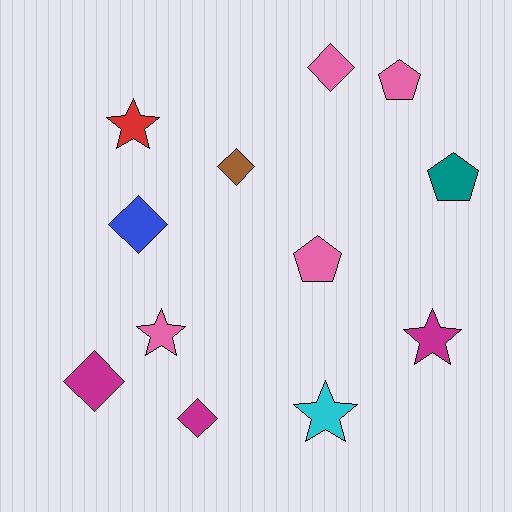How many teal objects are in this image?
There is 1 teal object.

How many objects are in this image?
There are 12 objects.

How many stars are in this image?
There are 4 stars.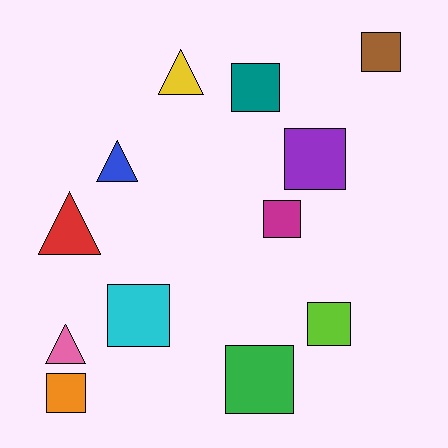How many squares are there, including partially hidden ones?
There are 8 squares.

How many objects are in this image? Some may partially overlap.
There are 12 objects.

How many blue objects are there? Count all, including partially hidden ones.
There is 1 blue object.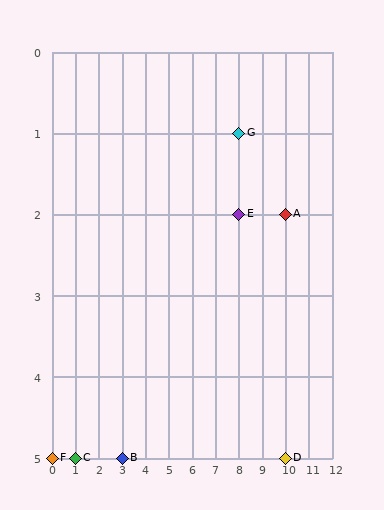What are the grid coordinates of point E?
Point E is at grid coordinates (8, 2).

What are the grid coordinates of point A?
Point A is at grid coordinates (10, 2).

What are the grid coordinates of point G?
Point G is at grid coordinates (8, 1).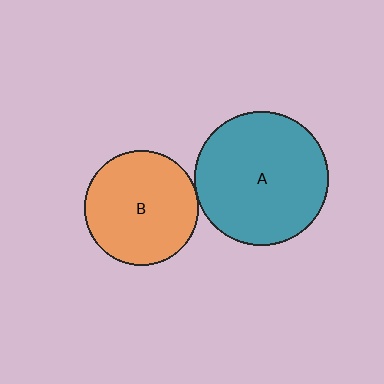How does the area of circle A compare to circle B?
Approximately 1.4 times.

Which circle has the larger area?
Circle A (teal).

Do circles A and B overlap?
Yes.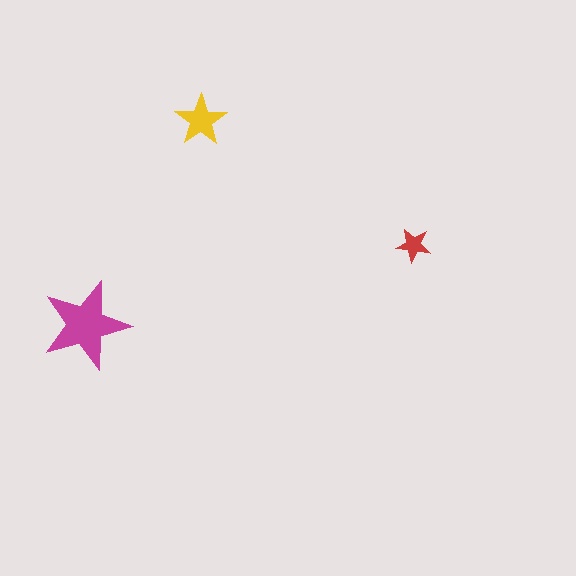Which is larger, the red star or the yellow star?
The yellow one.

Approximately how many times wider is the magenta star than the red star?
About 2.5 times wider.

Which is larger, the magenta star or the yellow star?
The magenta one.